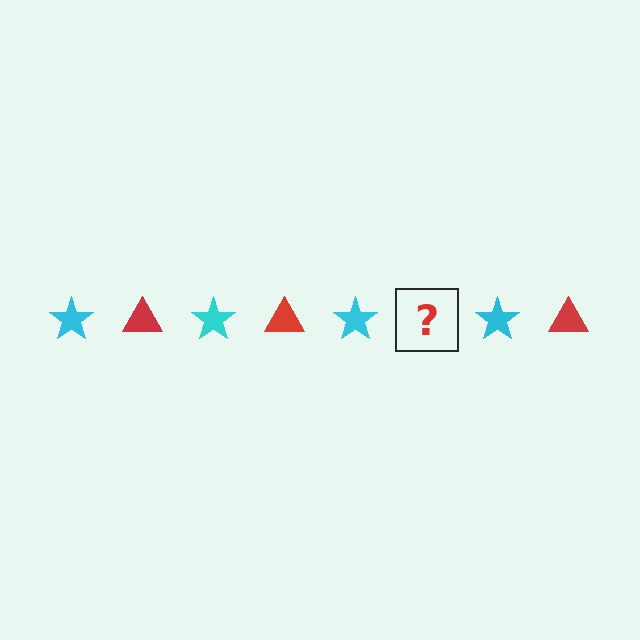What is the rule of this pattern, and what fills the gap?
The rule is that the pattern alternates between cyan star and red triangle. The gap should be filled with a red triangle.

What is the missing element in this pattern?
The missing element is a red triangle.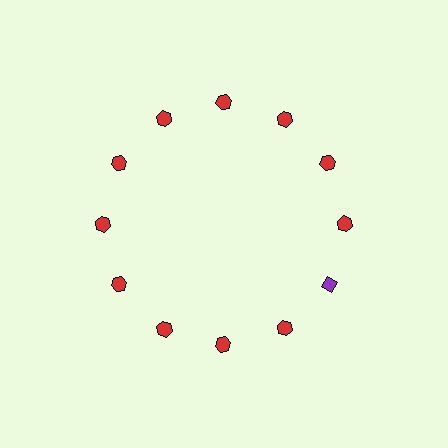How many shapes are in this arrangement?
There are 12 shapes arranged in a ring pattern.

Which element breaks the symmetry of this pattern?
The purple diamond at roughly the 4 o'clock position breaks the symmetry. All other shapes are red hexagons.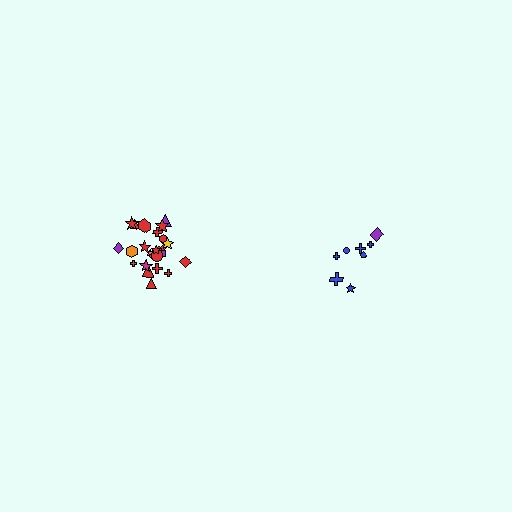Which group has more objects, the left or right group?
The left group.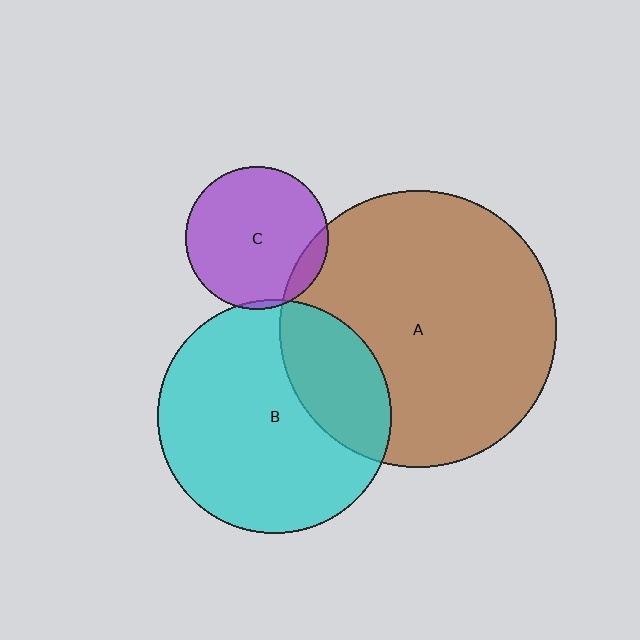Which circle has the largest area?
Circle A (brown).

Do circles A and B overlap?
Yes.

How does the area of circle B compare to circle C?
Approximately 2.7 times.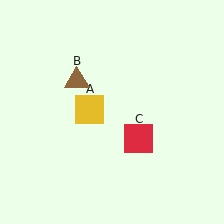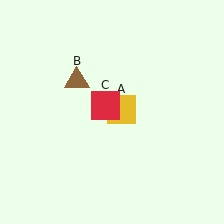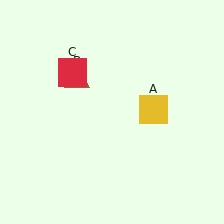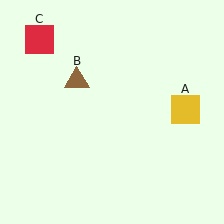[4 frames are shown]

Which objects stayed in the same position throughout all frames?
Brown triangle (object B) remained stationary.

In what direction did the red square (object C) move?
The red square (object C) moved up and to the left.